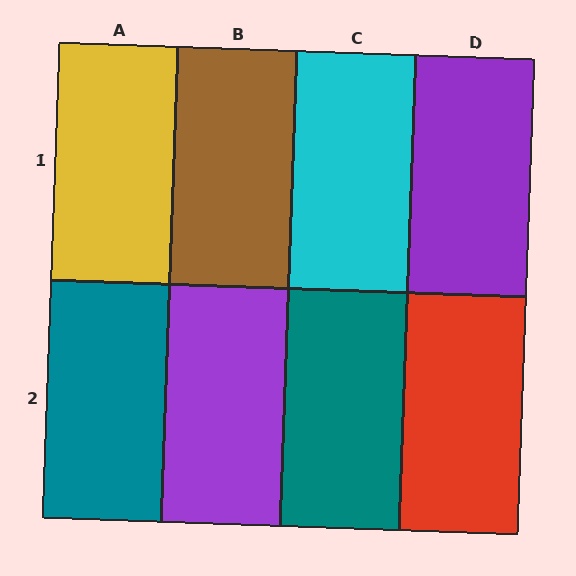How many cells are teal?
2 cells are teal.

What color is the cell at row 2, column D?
Red.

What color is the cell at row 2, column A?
Teal.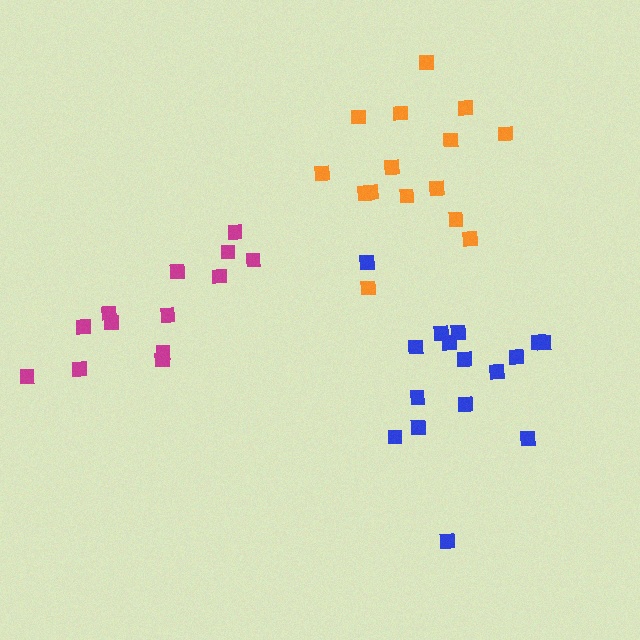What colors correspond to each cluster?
The clusters are colored: magenta, blue, orange.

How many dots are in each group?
Group 1: 13 dots, Group 2: 16 dots, Group 3: 15 dots (44 total).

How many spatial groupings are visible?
There are 3 spatial groupings.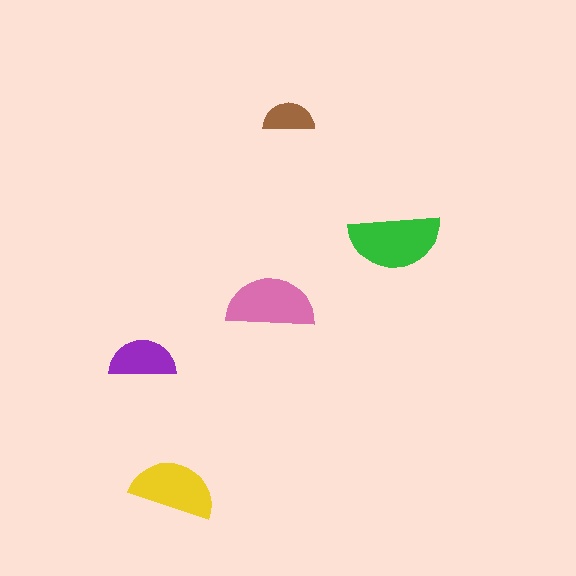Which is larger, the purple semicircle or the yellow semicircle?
The yellow one.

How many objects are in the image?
There are 5 objects in the image.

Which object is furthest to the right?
The green semicircle is rightmost.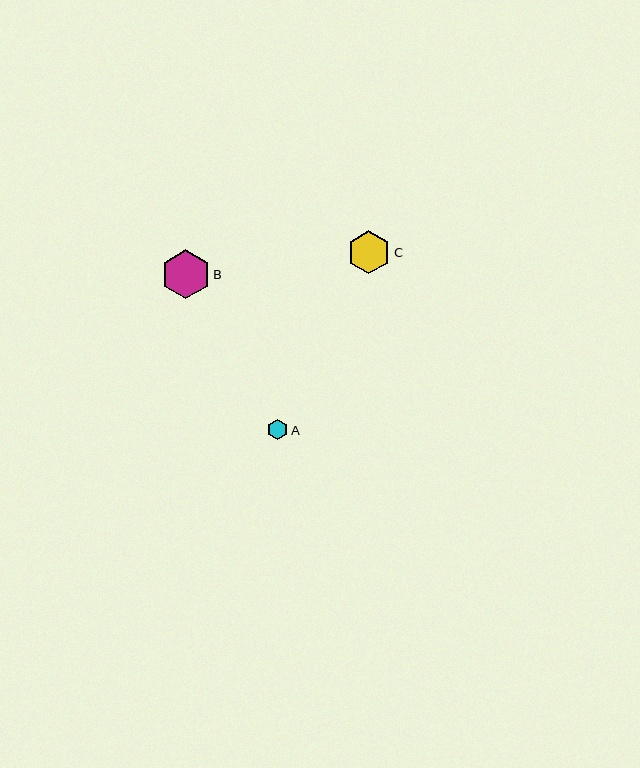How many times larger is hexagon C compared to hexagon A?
Hexagon C is approximately 2.1 times the size of hexagon A.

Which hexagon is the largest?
Hexagon B is the largest with a size of approximately 49 pixels.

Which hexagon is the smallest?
Hexagon A is the smallest with a size of approximately 20 pixels.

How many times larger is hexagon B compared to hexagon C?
Hexagon B is approximately 1.1 times the size of hexagon C.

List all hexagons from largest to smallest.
From largest to smallest: B, C, A.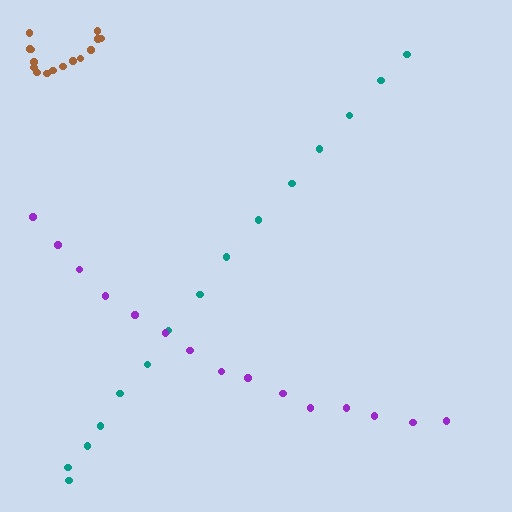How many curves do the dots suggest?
There are 3 distinct paths.